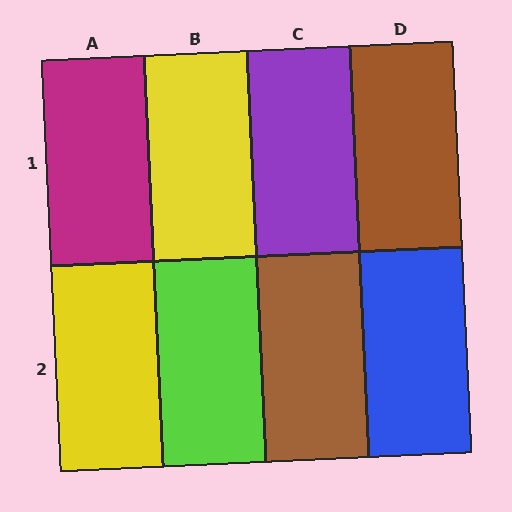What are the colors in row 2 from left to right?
Yellow, lime, brown, blue.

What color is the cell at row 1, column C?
Purple.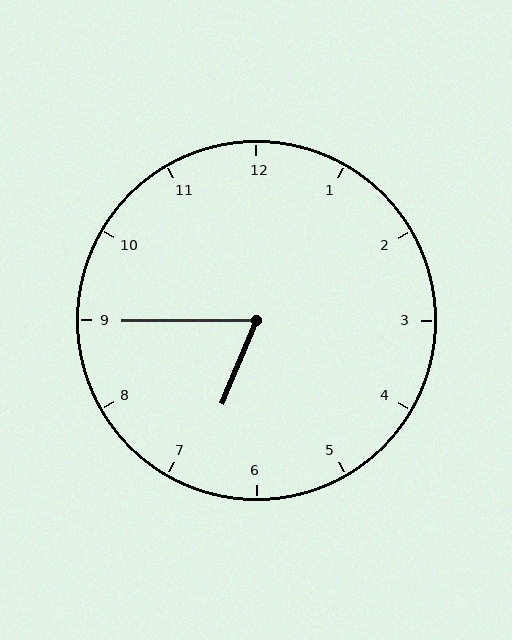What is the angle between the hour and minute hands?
Approximately 68 degrees.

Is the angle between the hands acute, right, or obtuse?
It is acute.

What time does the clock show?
6:45.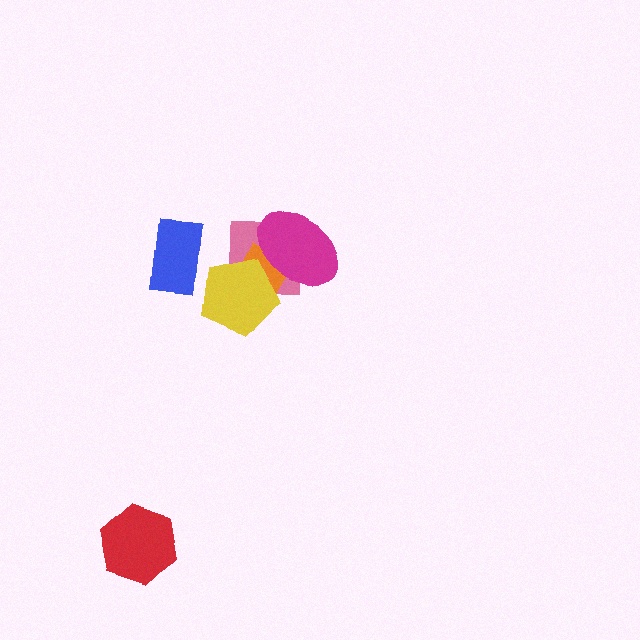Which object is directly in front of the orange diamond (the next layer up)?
The yellow pentagon is directly in front of the orange diamond.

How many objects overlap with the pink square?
3 objects overlap with the pink square.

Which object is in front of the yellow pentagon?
The magenta ellipse is in front of the yellow pentagon.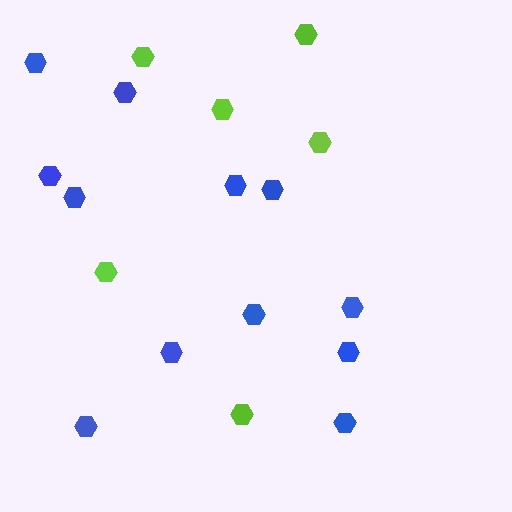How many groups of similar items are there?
There are 2 groups: one group of blue hexagons (12) and one group of lime hexagons (6).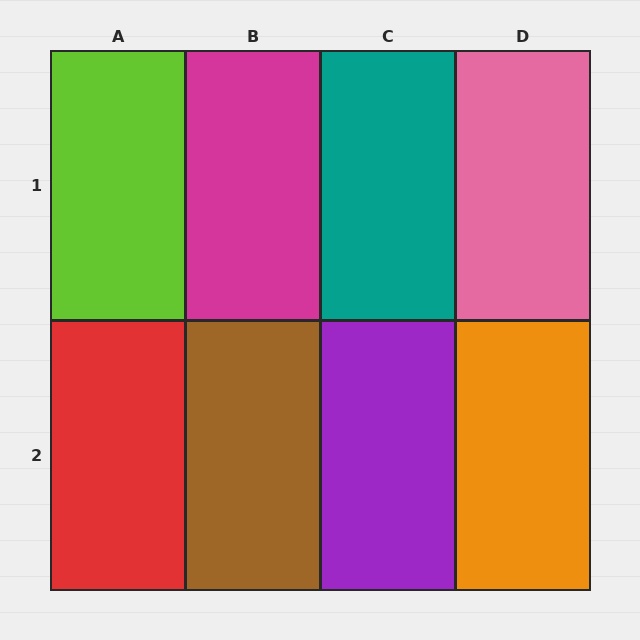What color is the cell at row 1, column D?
Pink.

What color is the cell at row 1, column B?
Magenta.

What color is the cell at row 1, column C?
Teal.